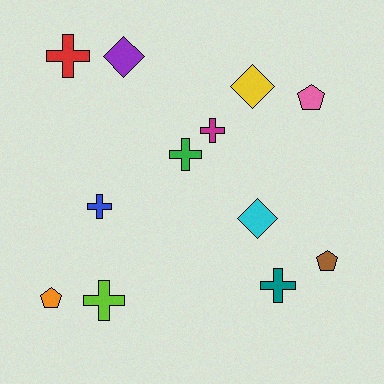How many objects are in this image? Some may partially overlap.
There are 12 objects.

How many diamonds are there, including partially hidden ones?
There are 3 diamonds.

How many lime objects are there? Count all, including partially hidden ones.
There is 1 lime object.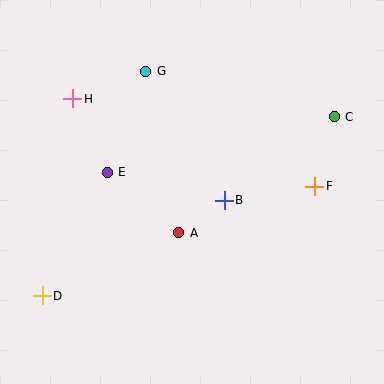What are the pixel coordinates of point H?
Point H is at (73, 99).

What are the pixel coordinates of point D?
Point D is at (42, 296).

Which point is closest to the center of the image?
Point B at (224, 200) is closest to the center.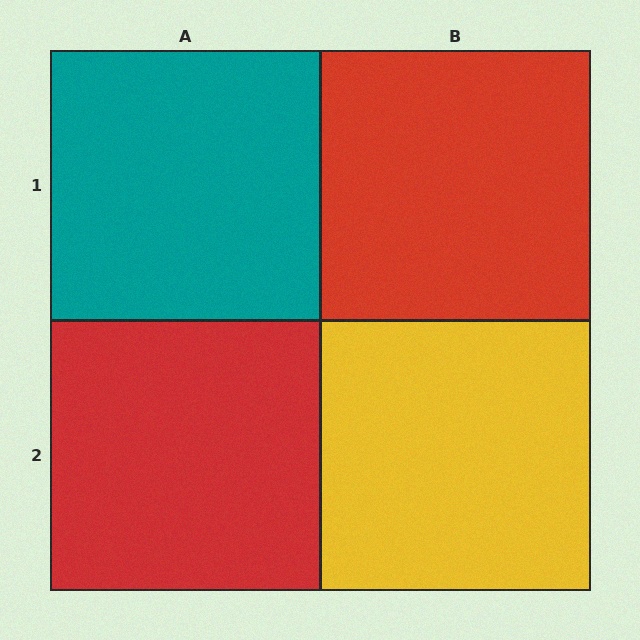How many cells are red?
2 cells are red.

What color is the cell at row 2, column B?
Yellow.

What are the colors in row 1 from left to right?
Teal, red.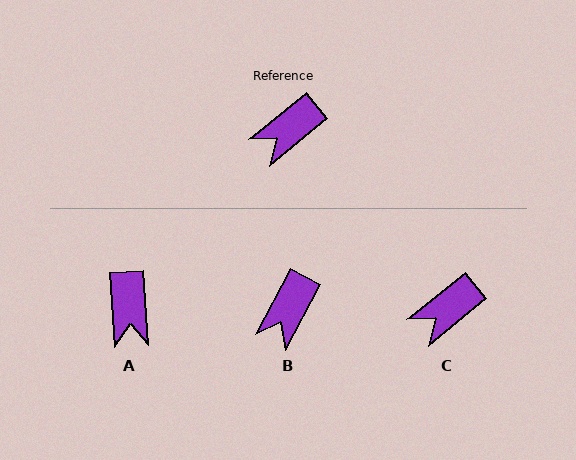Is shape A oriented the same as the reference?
No, it is off by about 55 degrees.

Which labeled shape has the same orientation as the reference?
C.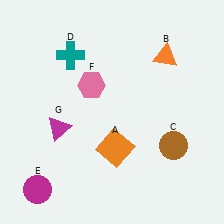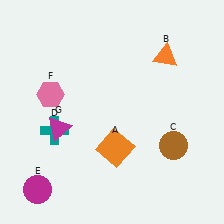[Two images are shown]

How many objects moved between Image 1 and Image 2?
2 objects moved between the two images.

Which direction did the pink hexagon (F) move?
The pink hexagon (F) moved left.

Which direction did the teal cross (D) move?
The teal cross (D) moved down.